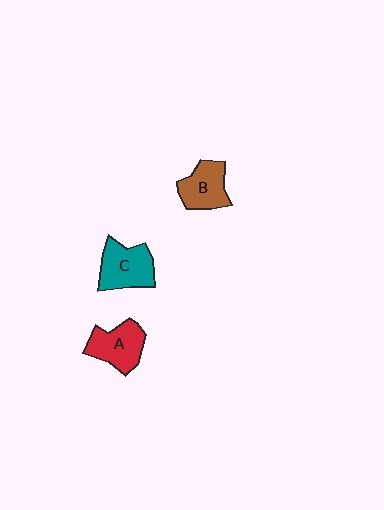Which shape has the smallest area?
Shape B (brown).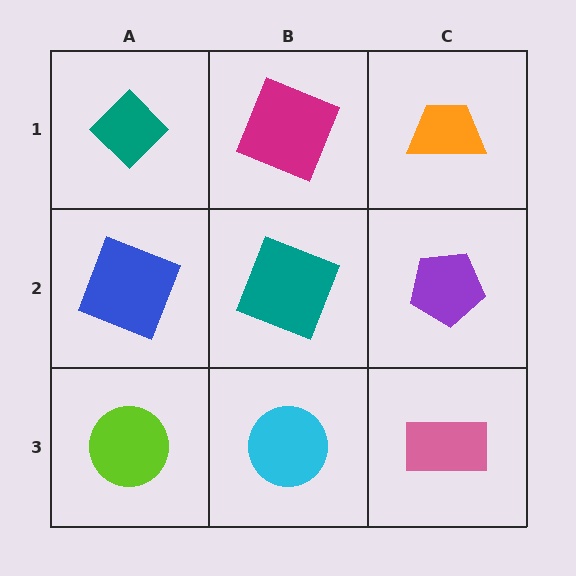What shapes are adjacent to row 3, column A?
A blue square (row 2, column A), a cyan circle (row 3, column B).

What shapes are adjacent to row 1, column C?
A purple pentagon (row 2, column C), a magenta square (row 1, column B).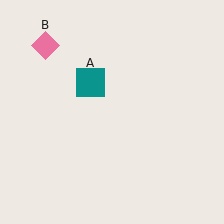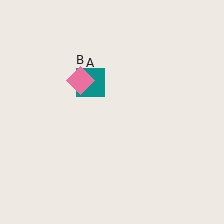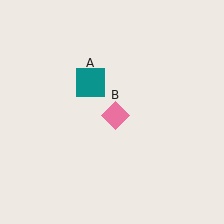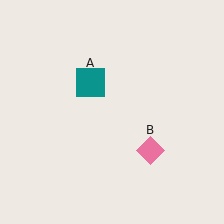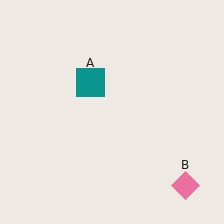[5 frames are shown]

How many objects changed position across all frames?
1 object changed position: pink diamond (object B).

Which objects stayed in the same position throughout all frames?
Teal square (object A) remained stationary.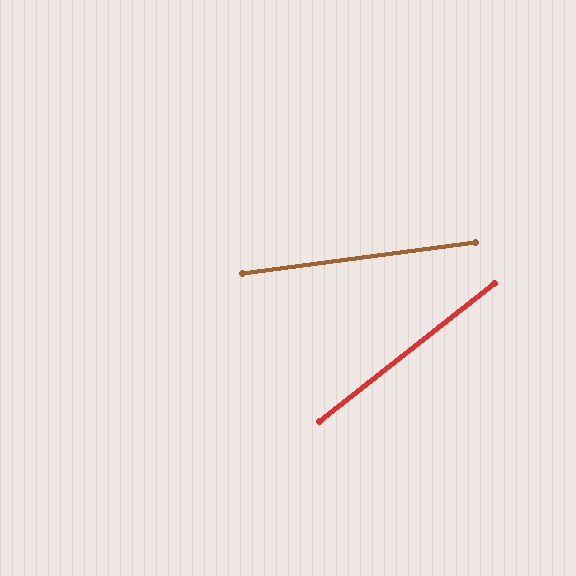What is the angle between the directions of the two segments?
Approximately 31 degrees.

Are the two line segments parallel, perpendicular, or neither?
Neither parallel nor perpendicular — they differ by about 31°.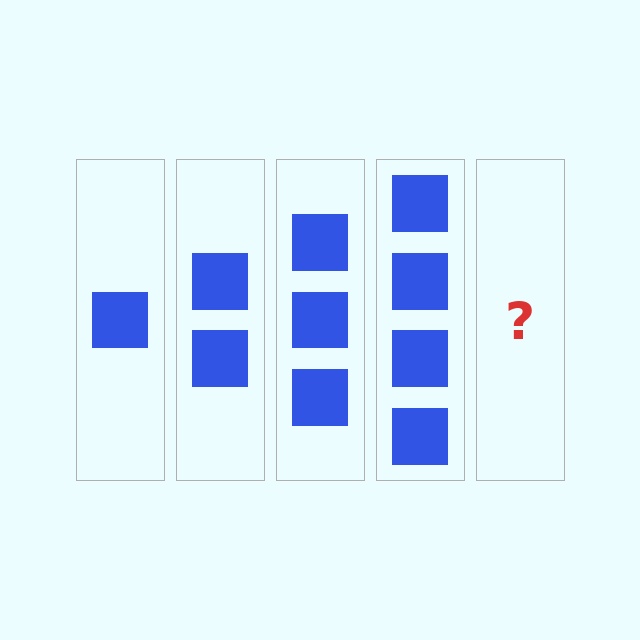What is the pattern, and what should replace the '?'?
The pattern is that each step adds one more square. The '?' should be 5 squares.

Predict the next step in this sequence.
The next step is 5 squares.